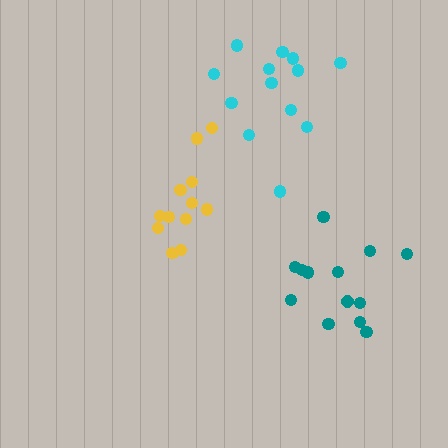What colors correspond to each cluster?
The clusters are colored: teal, cyan, yellow.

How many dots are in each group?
Group 1: 13 dots, Group 2: 13 dots, Group 3: 12 dots (38 total).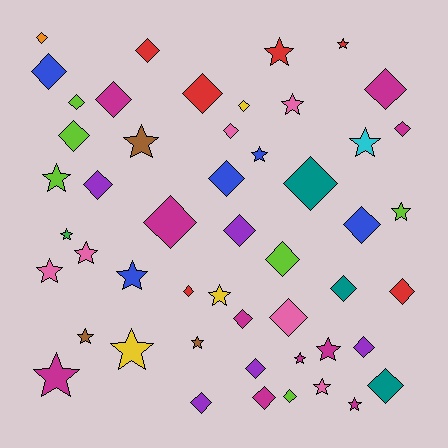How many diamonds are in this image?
There are 29 diamonds.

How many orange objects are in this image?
There is 1 orange object.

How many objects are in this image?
There are 50 objects.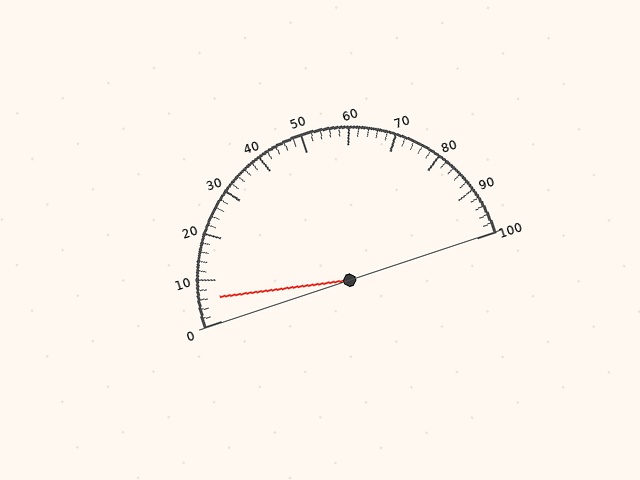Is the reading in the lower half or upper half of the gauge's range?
The reading is in the lower half of the range (0 to 100).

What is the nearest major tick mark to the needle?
The nearest major tick mark is 10.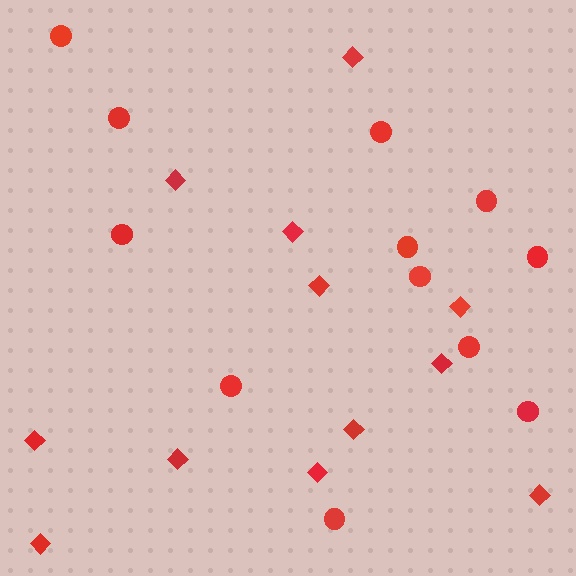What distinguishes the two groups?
There are 2 groups: one group of circles (12) and one group of diamonds (12).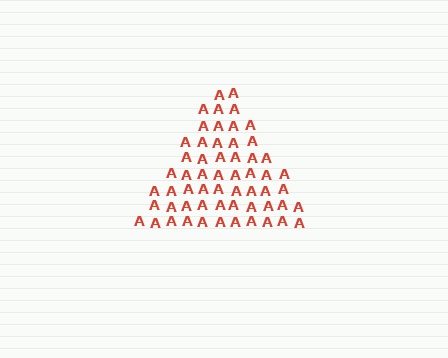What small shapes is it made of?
It is made of small letter A's.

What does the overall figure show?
The overall figure shows a triangle.